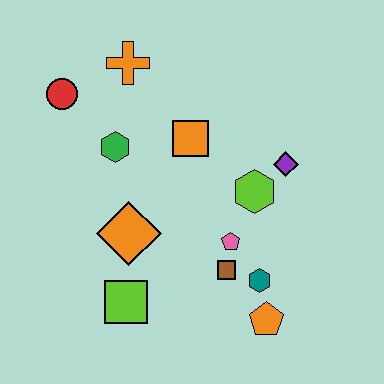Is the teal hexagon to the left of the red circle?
No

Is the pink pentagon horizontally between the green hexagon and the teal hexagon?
Yes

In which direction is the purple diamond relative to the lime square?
The purple diamond is to the right of the lime square.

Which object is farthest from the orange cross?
The orange pentagon is farthest from the orange cross.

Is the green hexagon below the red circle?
Yes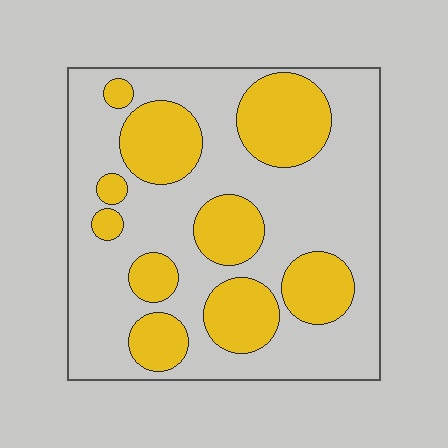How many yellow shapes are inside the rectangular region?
10.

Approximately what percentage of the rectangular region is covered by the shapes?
Approximately 35%.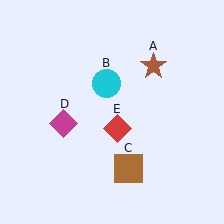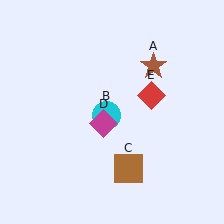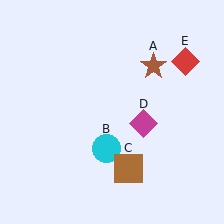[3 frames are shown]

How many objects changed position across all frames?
3 objects changed position: cyan circle (object B), magenta diamond (object D), red diamond (object E).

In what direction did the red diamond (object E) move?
The red diamond (object E) moved up and to the right.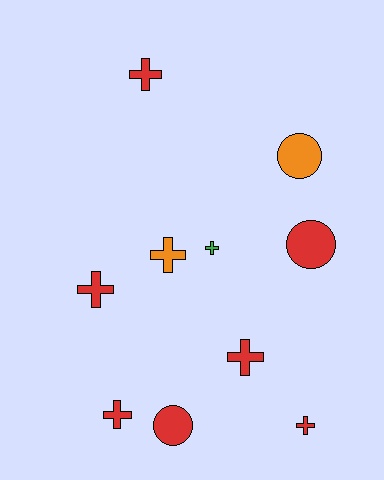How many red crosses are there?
There are 5 red crosses.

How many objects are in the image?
There are 10 objects.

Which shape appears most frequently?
Cross, with 7 objects.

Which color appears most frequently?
Red, with 7 objects.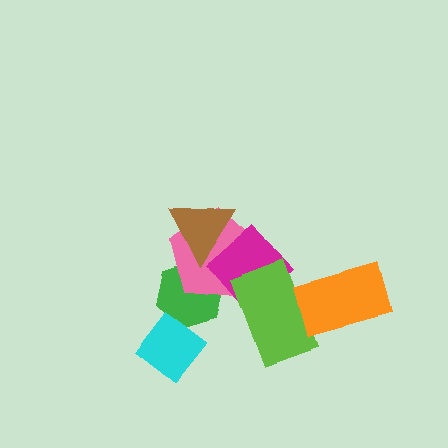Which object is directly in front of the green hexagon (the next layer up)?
The pink pentagon is directly in front of the green hexagon.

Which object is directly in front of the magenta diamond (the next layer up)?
The lime rectangle is directly in front of the magenta diamond.